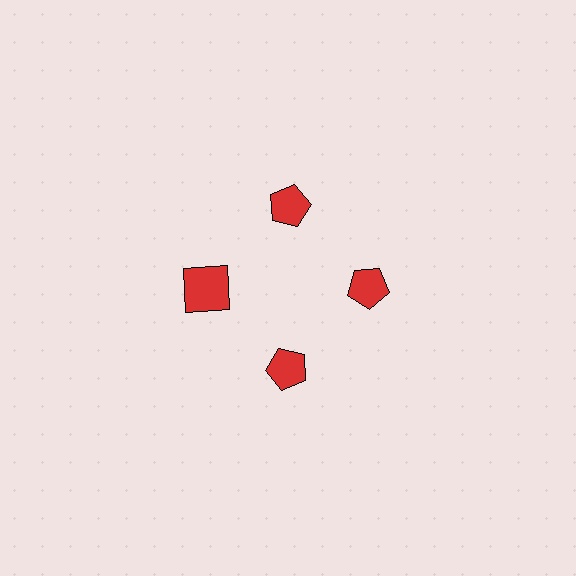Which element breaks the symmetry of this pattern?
The red square at roughly the 9 o'clock position breaks the symmetry. All other shapes are red pentagons.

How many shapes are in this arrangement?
There are 4 shapes arranged in a ring pattern.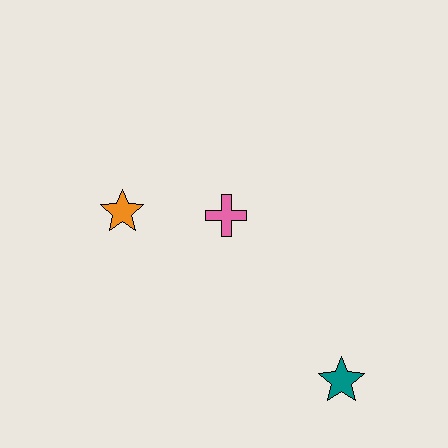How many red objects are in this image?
There are no red objects.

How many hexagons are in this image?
There are no hexagons.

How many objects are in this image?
There are 3 objects.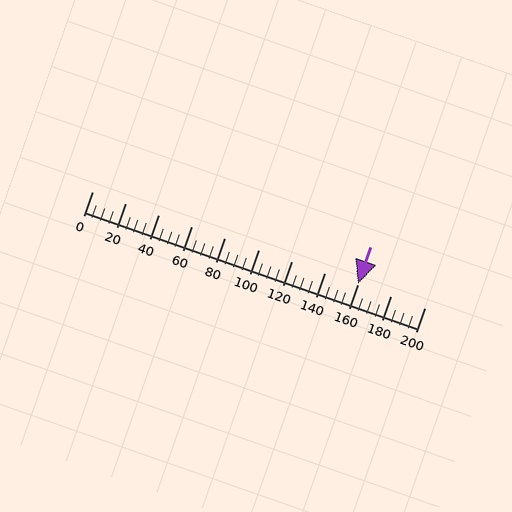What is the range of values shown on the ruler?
The ruler shows values from 0 to 200.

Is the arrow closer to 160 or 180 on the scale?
The arrow is closer to 160.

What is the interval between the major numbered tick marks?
The major tick marks are spaced 20 units apart.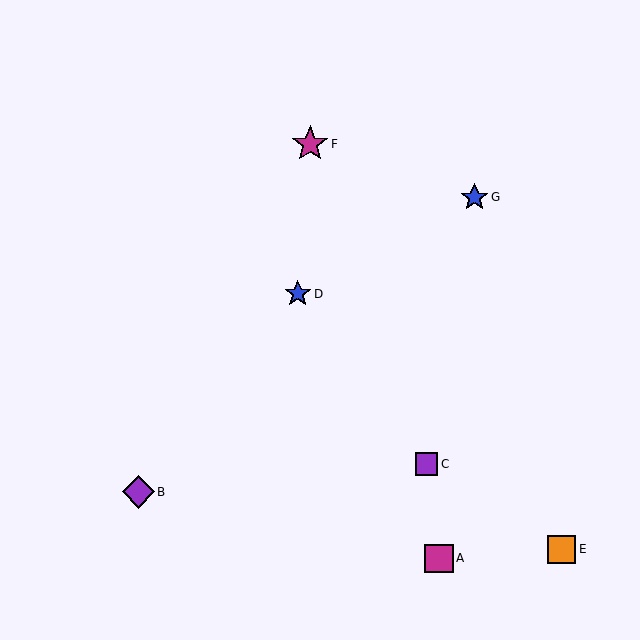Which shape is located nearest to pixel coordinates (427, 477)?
The purple square (labeled C) at (427, 464) is nearest to that location.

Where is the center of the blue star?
The center of the blue star is at (298, 294).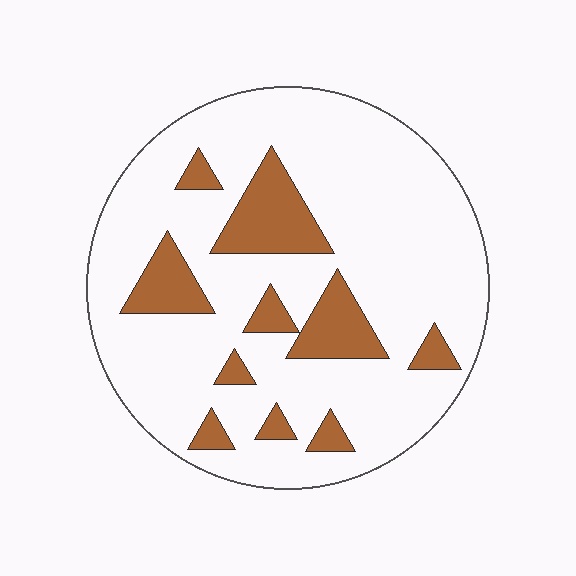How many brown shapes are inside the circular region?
10.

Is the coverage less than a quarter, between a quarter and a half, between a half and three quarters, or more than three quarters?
Less than a quarter.